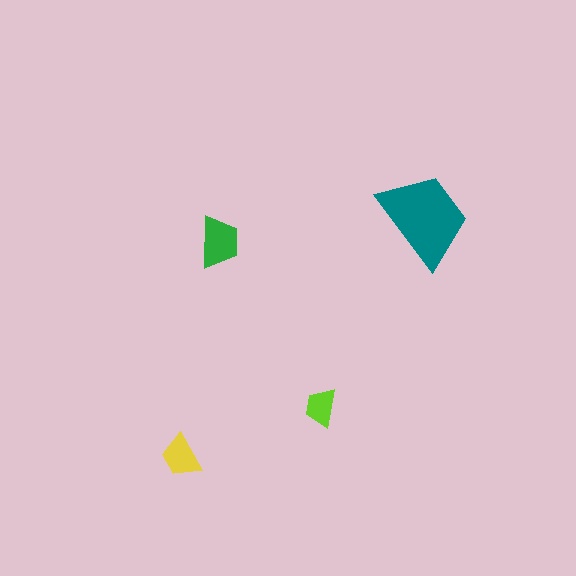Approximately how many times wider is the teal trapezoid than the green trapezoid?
About 2 times wider.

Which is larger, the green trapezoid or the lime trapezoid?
The green one.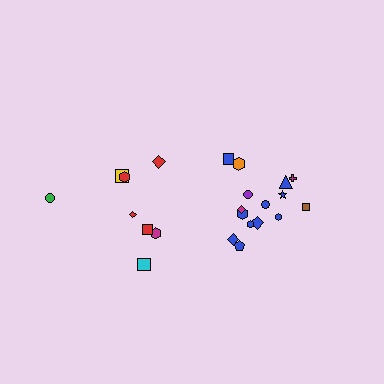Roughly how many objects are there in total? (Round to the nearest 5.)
Roughly 25 objects in total.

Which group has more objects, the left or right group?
The right group.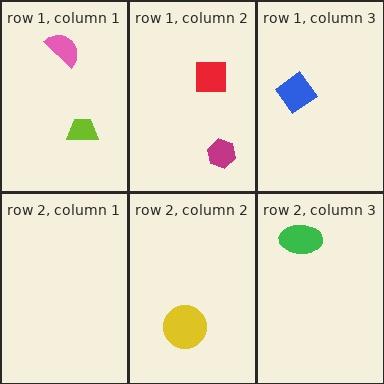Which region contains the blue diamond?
The row 1, column 3 region.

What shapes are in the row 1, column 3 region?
The blue diamond.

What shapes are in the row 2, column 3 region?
The green ellipse.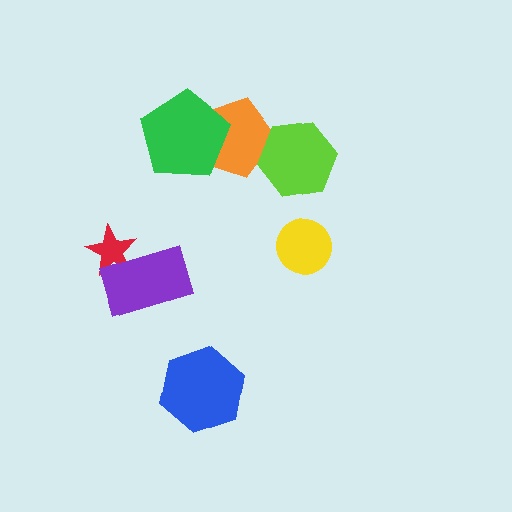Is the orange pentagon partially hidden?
Yes, it is partially covered by another shape.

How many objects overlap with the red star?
1 object overlaps with the red star.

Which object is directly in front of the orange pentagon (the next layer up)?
The lime hexagon is directly in front of the orange pentagon.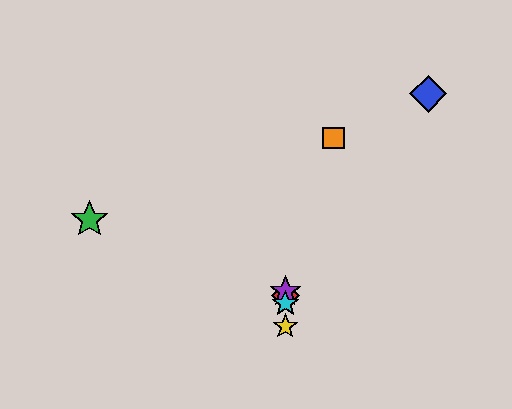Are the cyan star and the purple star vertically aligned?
Yes, both are at x≈285.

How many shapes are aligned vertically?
4 shapes (the red diamond, the yellow star, the purple star, the cyan star) are aligned vertically.